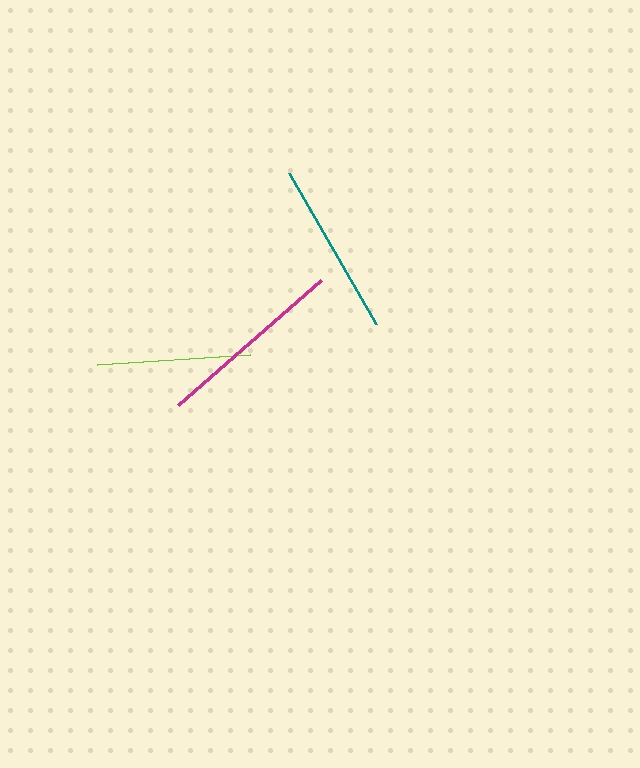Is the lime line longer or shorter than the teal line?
The teal line is longer than the lime line.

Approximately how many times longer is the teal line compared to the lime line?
The teal line is approximately 1.1 times the length of the lime line.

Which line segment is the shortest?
The lime line is the shortest at approximately 153 pixels.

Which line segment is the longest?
The magenta line is the longest at approximately 189 pixels.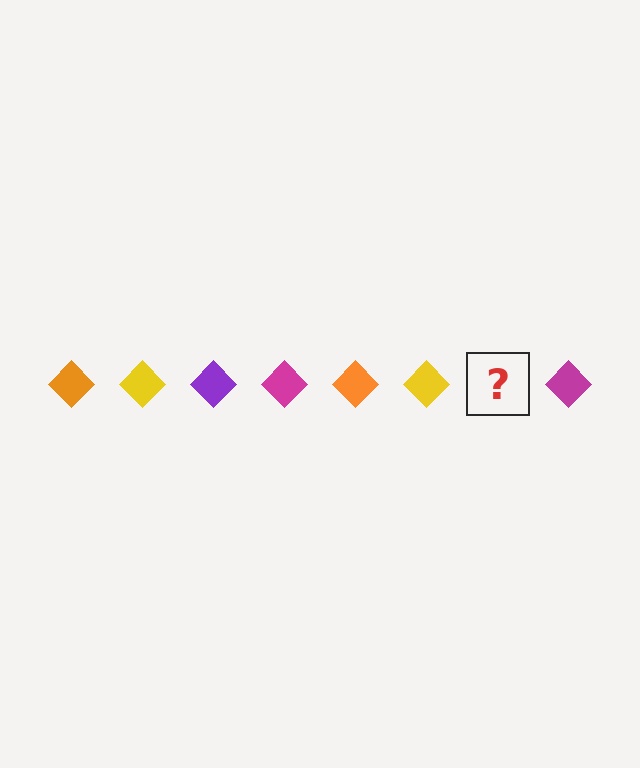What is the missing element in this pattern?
The missing element is a purple diamond.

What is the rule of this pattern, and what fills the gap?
The rule is that the pattern cycles through orange, yellow, purple, magenta diamonds. The gap should be filled with a purple diamond.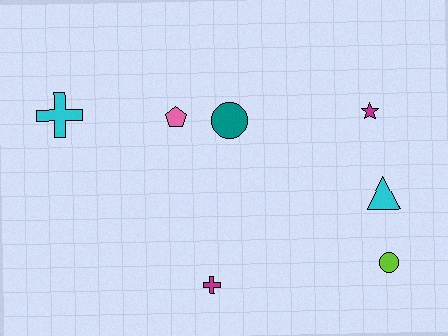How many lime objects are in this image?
There is 1 lime object.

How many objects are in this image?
There are 7 objects.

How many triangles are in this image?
There is 1 triangle.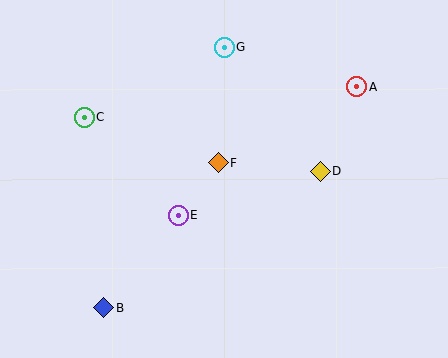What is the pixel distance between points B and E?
The distance between B and E is 119 pixels.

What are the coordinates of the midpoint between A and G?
The midpoint between A and G is at (290, 67).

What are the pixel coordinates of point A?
Point A is at (357, 87).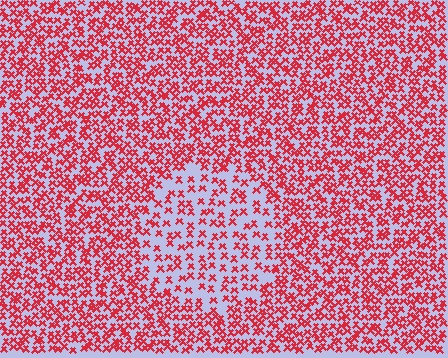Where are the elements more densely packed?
The elements are more densely packed outside the circle boundary.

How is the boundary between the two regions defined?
The boundary is defined by a change in element density (approximately 1.9x ratio). All elements are the same color, size, and shape.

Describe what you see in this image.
The image contains small red elements arranged at two different densities. A circle-shaped region is visible where the elements are less densely packed than the surrounding area.